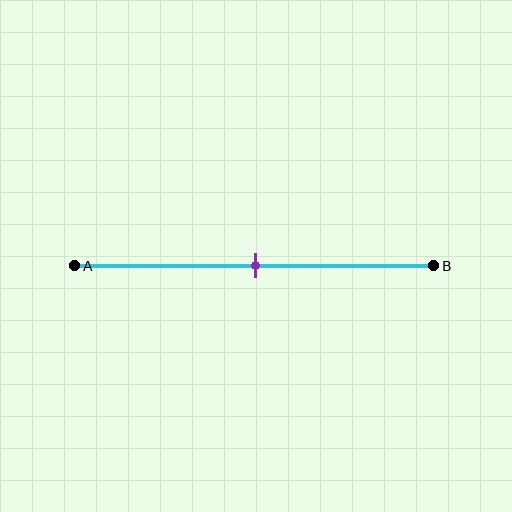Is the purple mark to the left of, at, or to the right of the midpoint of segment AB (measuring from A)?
The purple mark is approximately at the midpoint of segment AB.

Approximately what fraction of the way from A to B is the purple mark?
The purple mark is approximately 50% of the way from A to B.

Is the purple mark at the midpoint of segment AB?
Yes, the mark is approximately at the midpoint.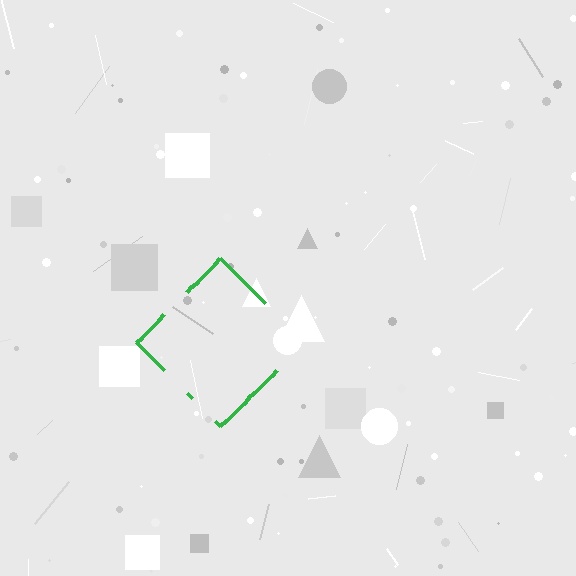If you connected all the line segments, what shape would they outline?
They would outline a diamond.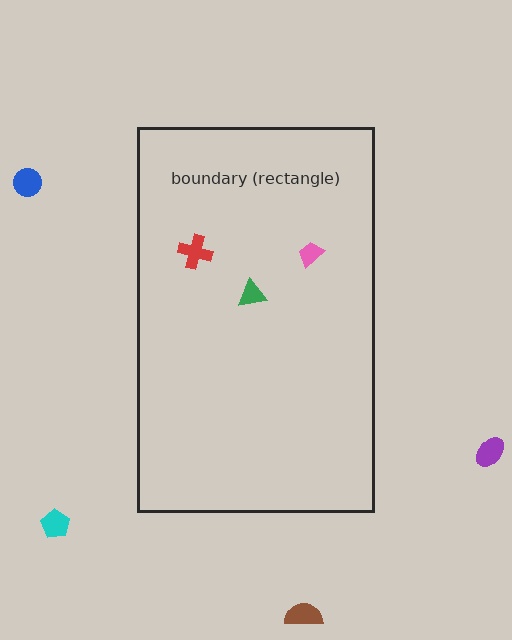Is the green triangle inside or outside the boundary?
Inside.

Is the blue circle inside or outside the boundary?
Outside.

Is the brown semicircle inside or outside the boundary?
Outside.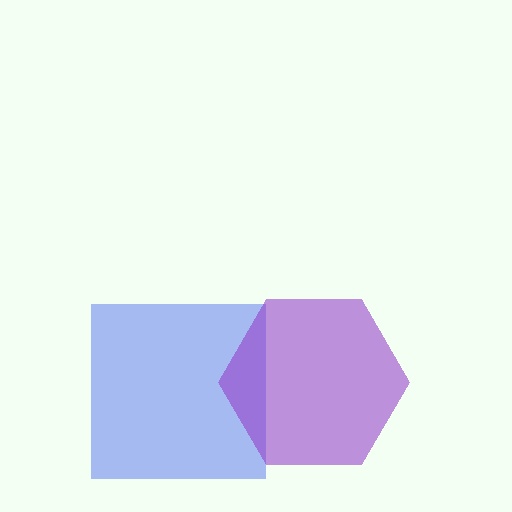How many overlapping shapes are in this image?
There are 2 overlapping shapes in the image.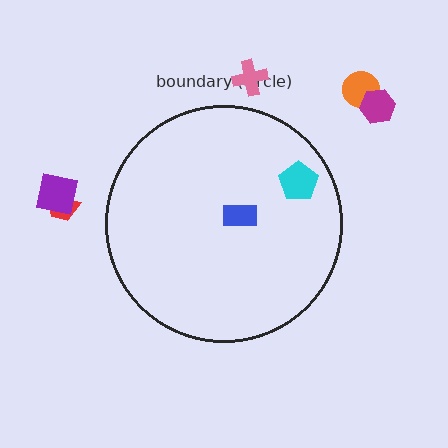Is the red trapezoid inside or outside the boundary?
Outside.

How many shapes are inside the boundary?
2 inside, 5 outside.